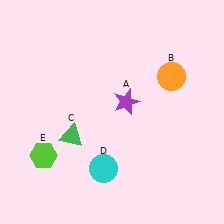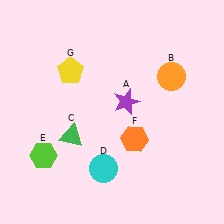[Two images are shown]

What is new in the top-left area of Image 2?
A yellow pentagon (G) was added in the top-left area of Image 2.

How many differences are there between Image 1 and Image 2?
There are 2 differences between the two images.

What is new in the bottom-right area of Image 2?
An orange hexagon (F) was added in the bottom-right area of Image 2.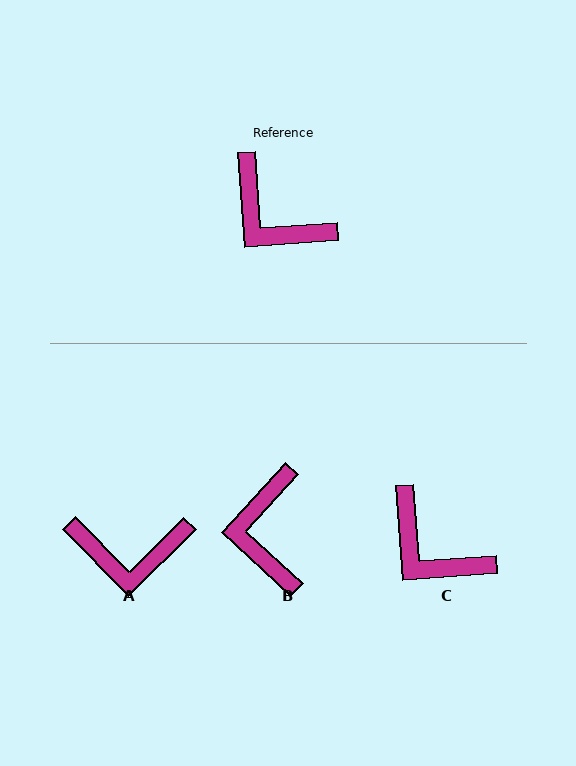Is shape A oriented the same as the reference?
No, it is off by about 41 degrees.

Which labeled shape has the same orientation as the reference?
C.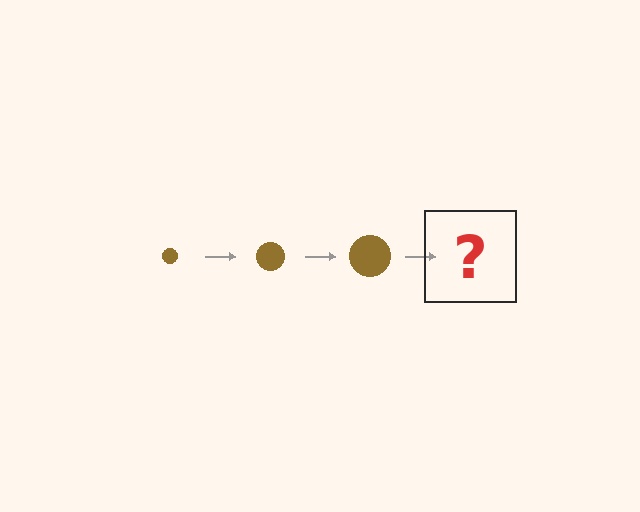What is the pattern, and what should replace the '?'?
The pattern is that the circle gets progressively larger each step. The '?' should be a brown circle, larger than the previous one.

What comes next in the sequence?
The next element should be a brown circle, larger than the previous one.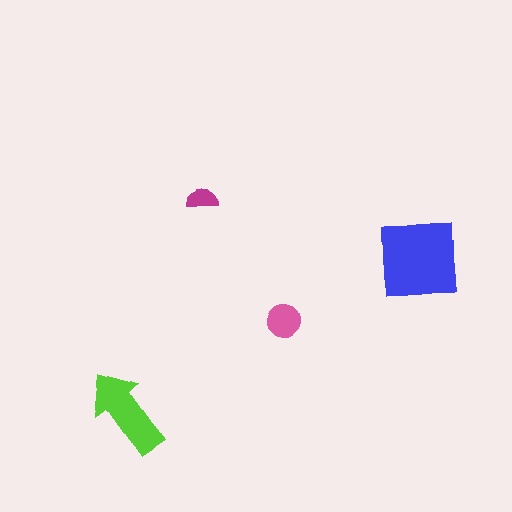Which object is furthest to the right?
The blue square is rightmost.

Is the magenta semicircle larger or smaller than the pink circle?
Smaller.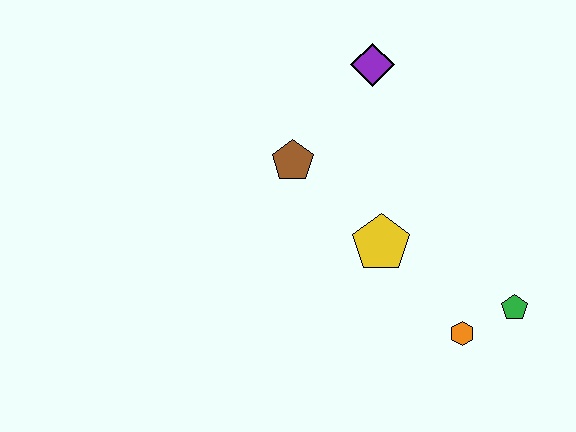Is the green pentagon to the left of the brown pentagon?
No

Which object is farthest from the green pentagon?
The purple diamond is farthest from the green pentagon.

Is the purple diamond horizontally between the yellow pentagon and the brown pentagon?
Yes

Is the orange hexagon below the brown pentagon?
Yes